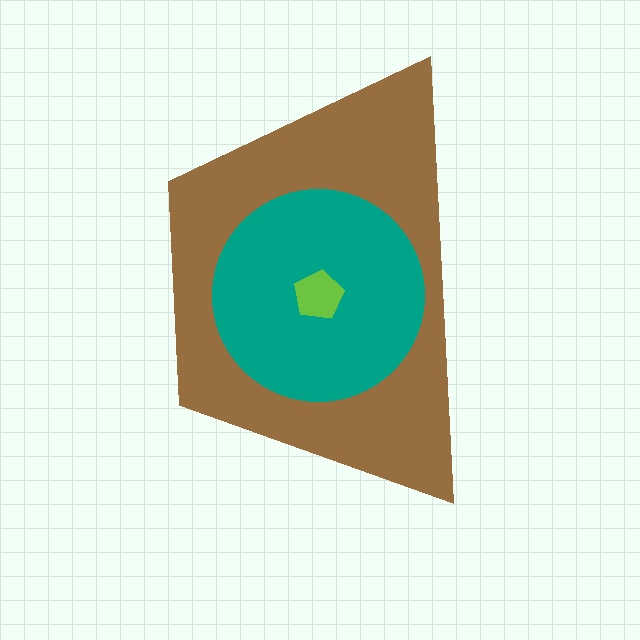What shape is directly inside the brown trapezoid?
The teal circle.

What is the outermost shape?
The brown trapezoid.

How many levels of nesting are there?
3.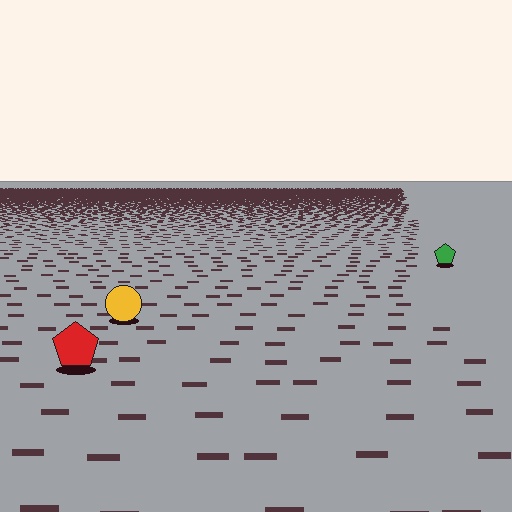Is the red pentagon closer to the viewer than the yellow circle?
Yes. The red pentagon is closer — you can tell from the texture gradient: the ground texture is coarser near it.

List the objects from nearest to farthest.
From nearest to farthest: the red pentagon, the yellow circle, the green pentagon.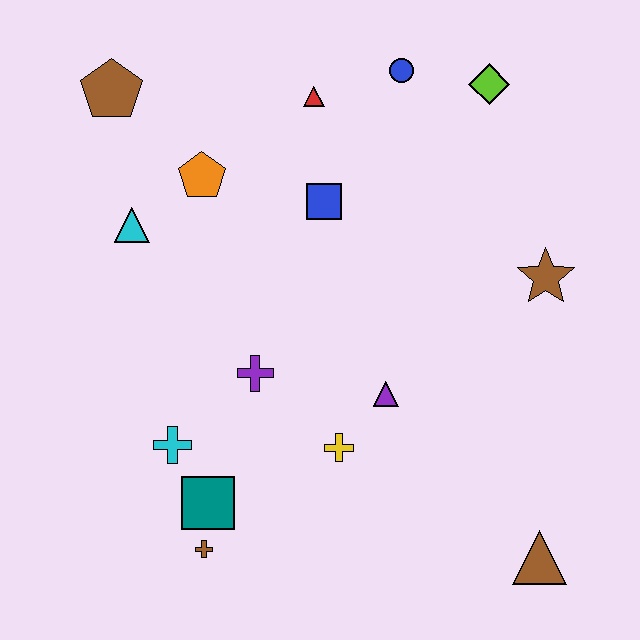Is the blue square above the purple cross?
Yes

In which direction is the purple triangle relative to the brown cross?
The purple triangle is to the right of the brown cross.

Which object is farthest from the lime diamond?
The brown cross is farthest from the lime diamond.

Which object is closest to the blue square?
The red triangle is closest to the blue square.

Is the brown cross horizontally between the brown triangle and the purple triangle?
No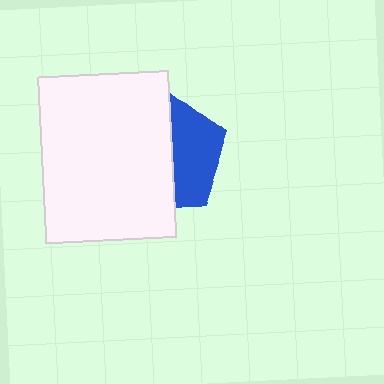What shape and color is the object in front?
The object in front is a white rectangle.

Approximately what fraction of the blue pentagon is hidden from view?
Roughly 61% of the blue pentagon is hidden behind the white rectangle.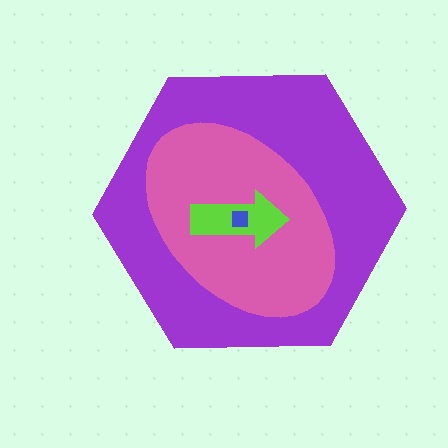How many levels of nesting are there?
4.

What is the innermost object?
The blue square.